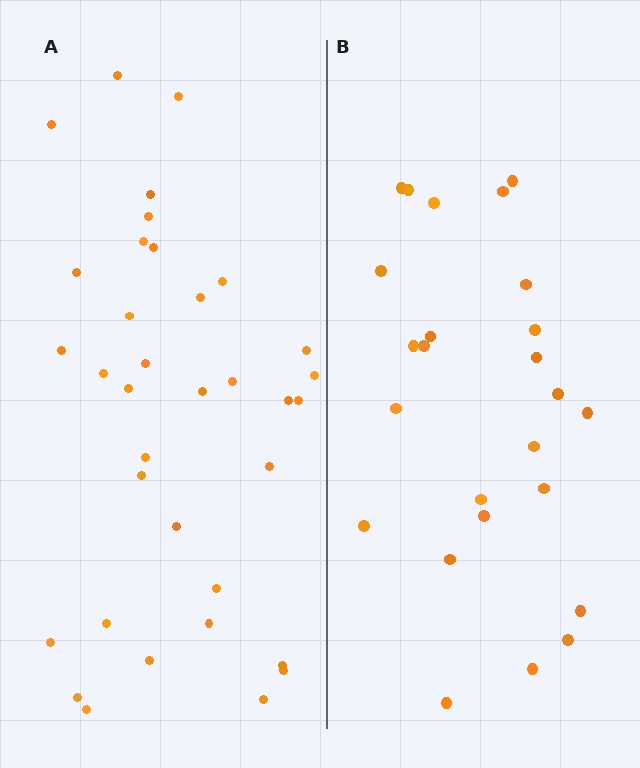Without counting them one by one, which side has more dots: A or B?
Region A (the left region) has more dots.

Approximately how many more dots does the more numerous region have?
Region A has roughly 10 or so more dots than region B.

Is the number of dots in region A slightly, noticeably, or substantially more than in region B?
Region A has noticeably more, but not dramatically so. The ratio is roughly 1.4 to 1.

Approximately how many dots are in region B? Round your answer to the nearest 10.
About 20 dots. (The exact count is 25, which rounds to 20.)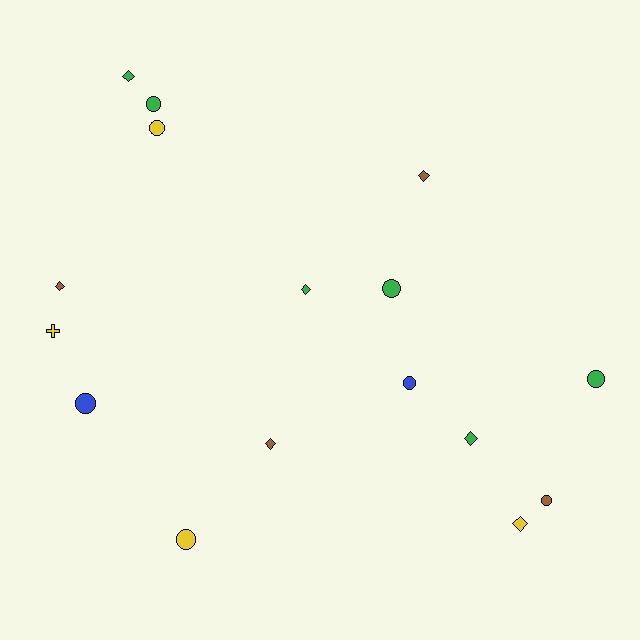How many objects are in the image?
There are 16 objects.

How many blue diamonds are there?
There are no blue diamonds.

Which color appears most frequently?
Green, with 6 objects.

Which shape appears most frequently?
Circle, with 8 objects.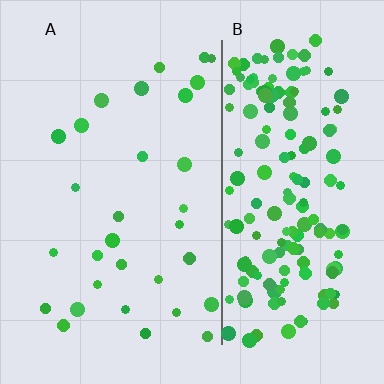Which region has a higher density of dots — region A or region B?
B (the right).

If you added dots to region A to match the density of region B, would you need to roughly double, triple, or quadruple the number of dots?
Approximately quadruple.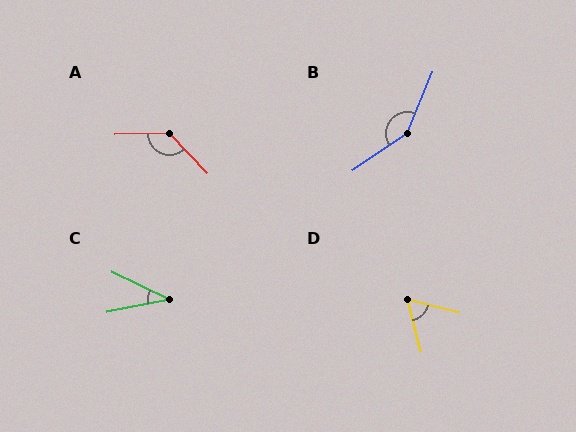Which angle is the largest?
B, at approximately 146 degrees.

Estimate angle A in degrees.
Approximately 133 degrees.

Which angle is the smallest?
C, at approximately 37 degrees.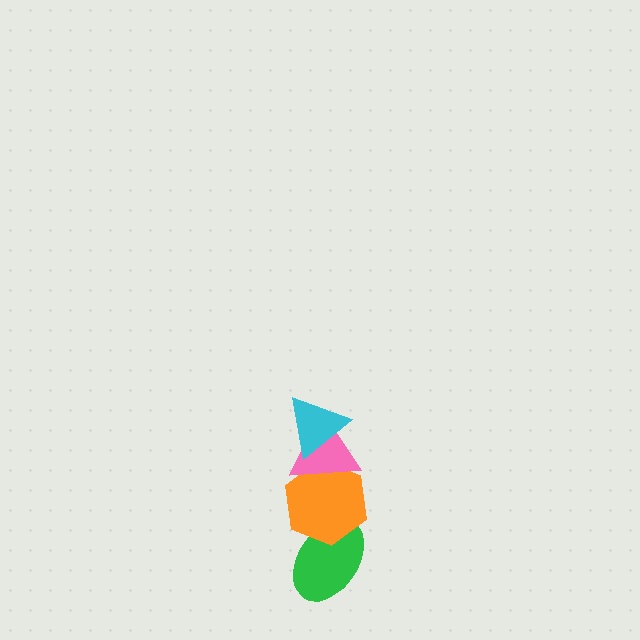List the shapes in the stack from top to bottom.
From top to bottom: the cyan triangle, the pink triangle, the orange hexagon, the green ellipse.